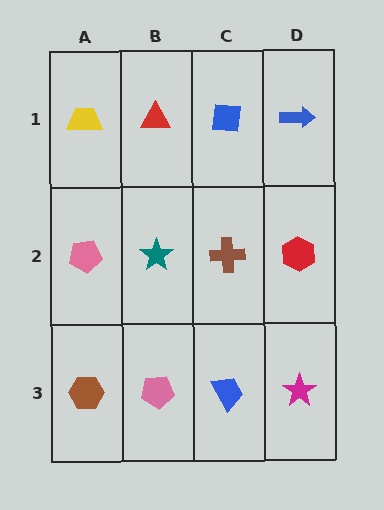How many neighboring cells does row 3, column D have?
2.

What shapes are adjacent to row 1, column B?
A teal star (row 2, column B), a yellow trapezoid (row 1, column A), a blue square (row 1, column C).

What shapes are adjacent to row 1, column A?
A pink pentagon (row 2, column A), a red triangle (row 1, column B).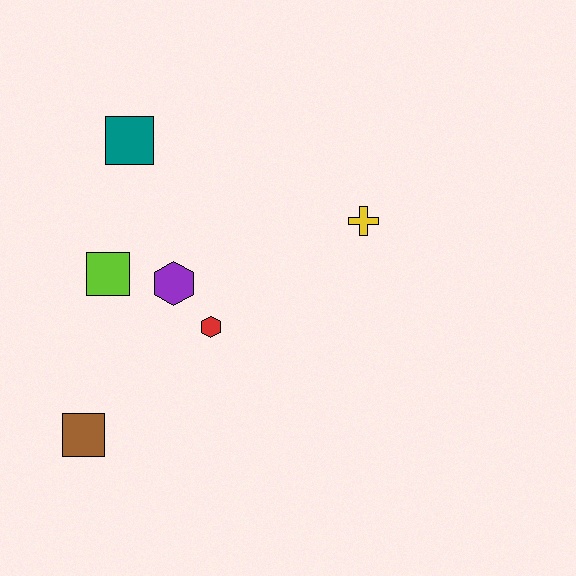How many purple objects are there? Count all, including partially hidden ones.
There is 1 purple object.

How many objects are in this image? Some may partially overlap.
There are 6 objects.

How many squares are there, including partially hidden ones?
There are 3 squares.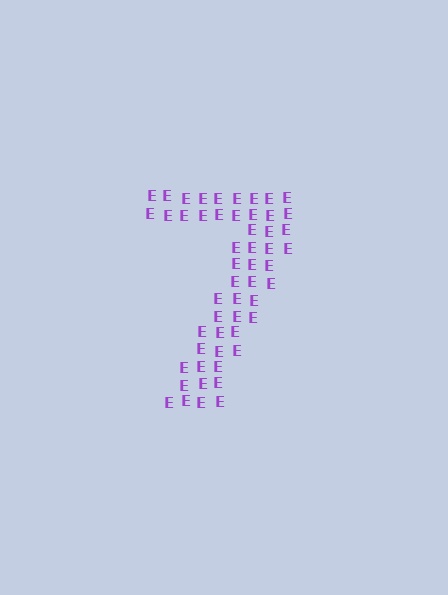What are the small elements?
The small elements are letter E's.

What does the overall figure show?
The overall figure shows the digit 7.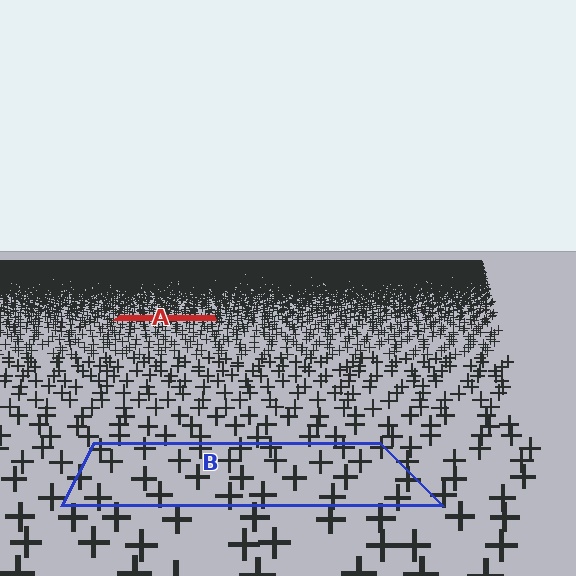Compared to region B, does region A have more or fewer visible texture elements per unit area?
Region A has more texture elements per unit area — they are packed more densely because it is farther away.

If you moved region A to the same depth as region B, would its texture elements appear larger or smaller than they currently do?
They would appear larger. At a closer depth, the same texture elements are projected at a bigger on-screen size.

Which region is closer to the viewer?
Region B is closer. The texture elements there are larger and more spread out.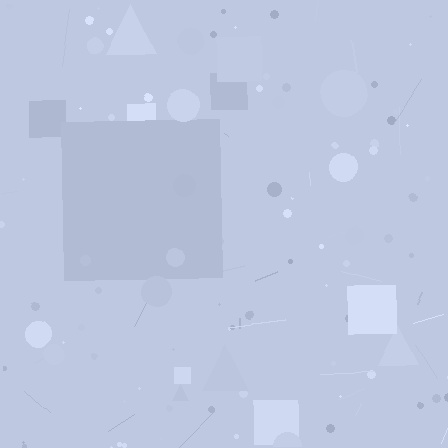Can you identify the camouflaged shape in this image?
The camouflaged shape is a square.